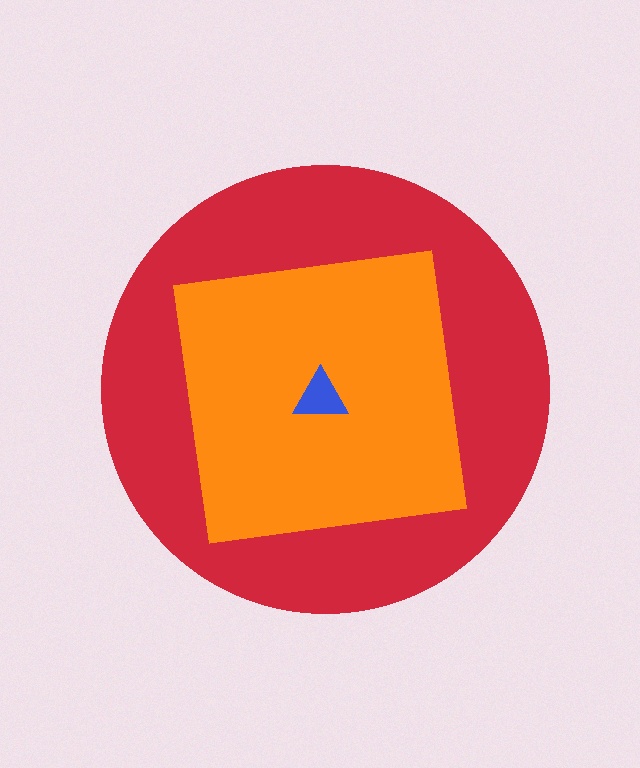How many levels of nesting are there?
3.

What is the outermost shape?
The red circle.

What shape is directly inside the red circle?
The orange square.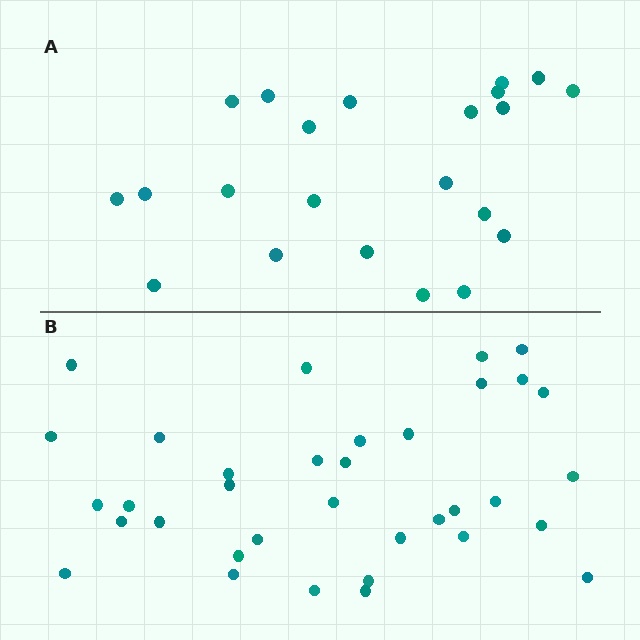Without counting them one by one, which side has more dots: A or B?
Region B (the bottom region) has more dots.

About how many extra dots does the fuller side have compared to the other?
Region B has approximately 15 more dots than region A.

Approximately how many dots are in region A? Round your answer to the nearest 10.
About 20 dots. (The exact count is 22, which rounds to 20.)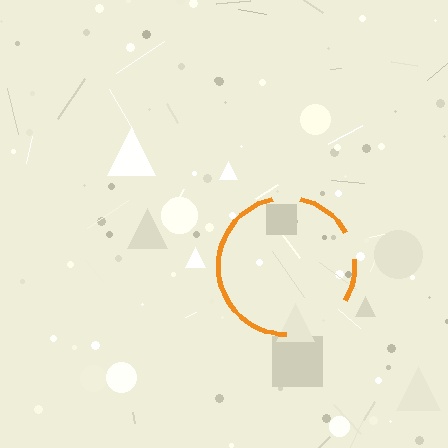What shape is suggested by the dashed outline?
The dashed outline suggests a circle.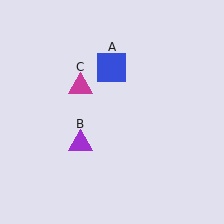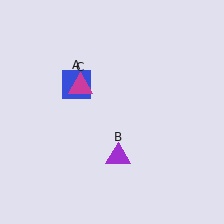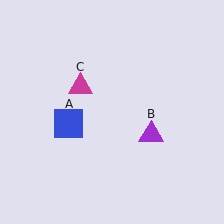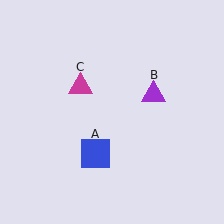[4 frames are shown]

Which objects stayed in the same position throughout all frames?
Magenta triangle (object C) remained stationary.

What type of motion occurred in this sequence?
The blue square (object A), purple triangle (object B) rotated counterclockwise around the center of the scene.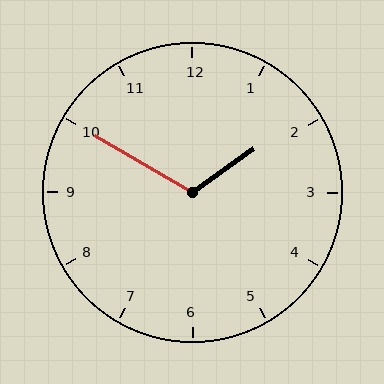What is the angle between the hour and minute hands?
Approximately 115 degrees.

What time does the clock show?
1:50.